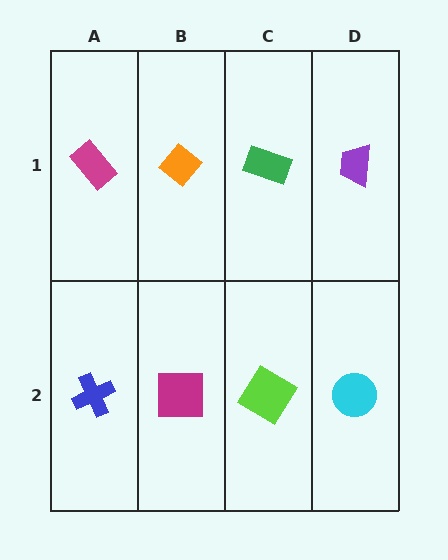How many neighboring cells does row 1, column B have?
3.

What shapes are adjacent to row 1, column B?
A magenta square (row 2, column B), a magenta rectangle (row 1, column A), a green rectangle (row 1, column C).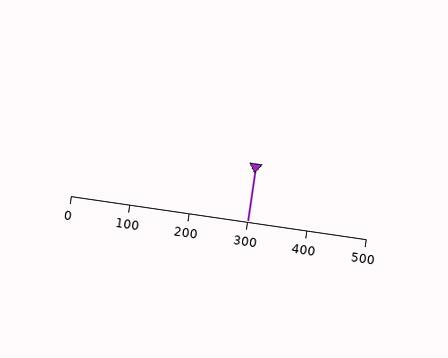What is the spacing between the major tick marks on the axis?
The major ticks are spaced 100 apart.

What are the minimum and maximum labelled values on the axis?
The axis runs from 0 to 500.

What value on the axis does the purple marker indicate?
The marker indicates approximately 300.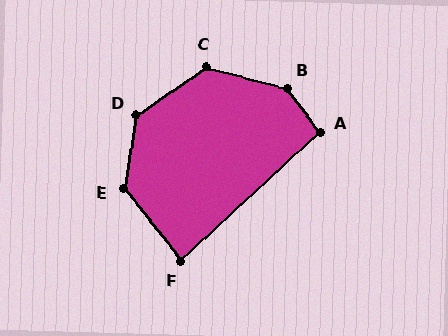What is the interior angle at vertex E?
Approximately 132 degrees (obtuse).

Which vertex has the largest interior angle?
B, at approximately 140 degrees.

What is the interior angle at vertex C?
Approximately 131 degrees (obtuse).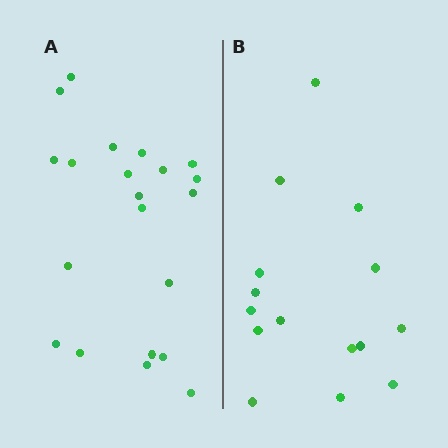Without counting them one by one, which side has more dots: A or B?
Region A (the left region) has more dots.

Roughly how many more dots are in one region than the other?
Region A has about 6 more dots than region B.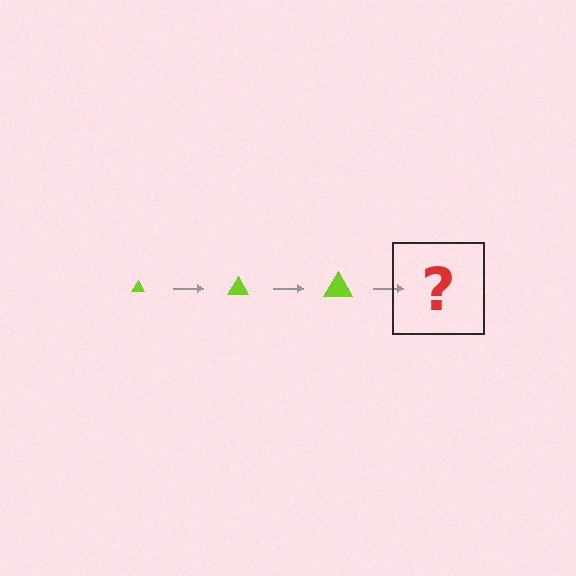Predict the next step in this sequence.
The next step is a lime triangle, larger than the previous one.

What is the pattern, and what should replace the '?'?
The pattern is that the triangle gets progressively larger each step. The '?' should be a lime triangle, larger than the previous one.